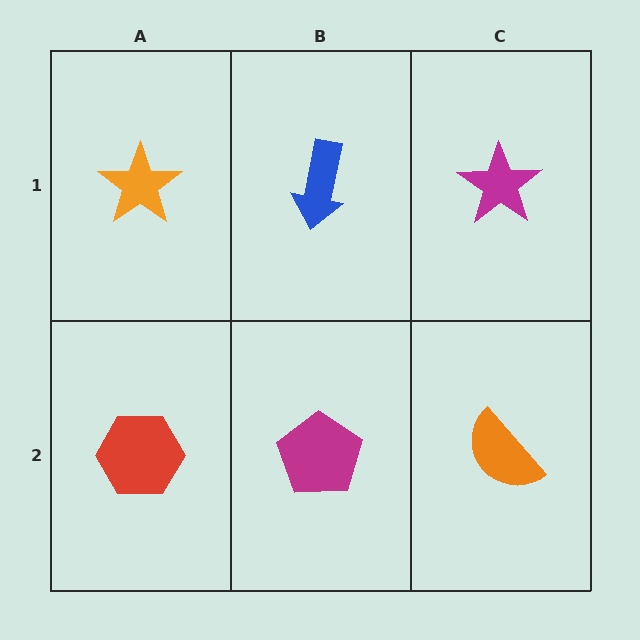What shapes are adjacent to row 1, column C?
An orange semicircle (row 2, column C), a blue arrow (row 1, column B).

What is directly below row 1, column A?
A red hexagon.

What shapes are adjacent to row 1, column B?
A magenta pentagon (row 2, column B), an orange star (row 1, column A), a magenta star (row 1, column C).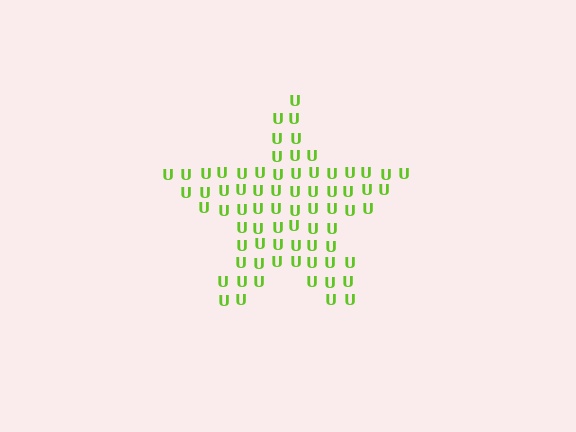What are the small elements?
The small elements are letter U's.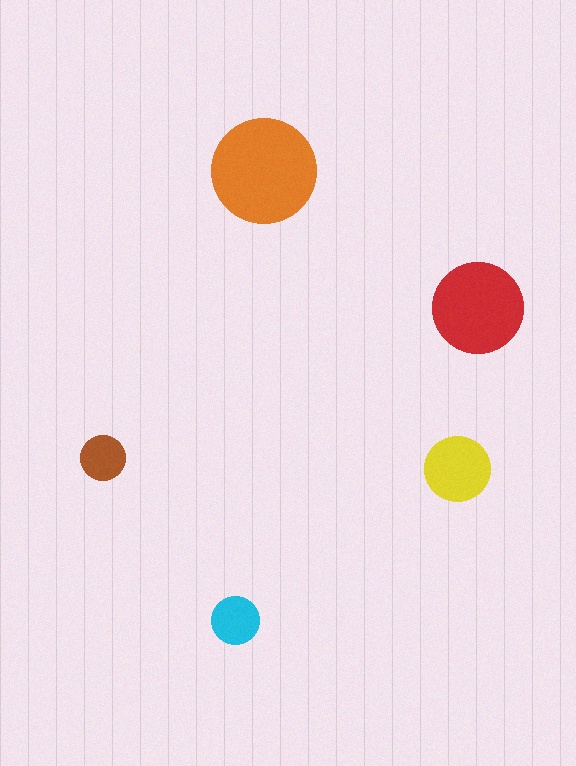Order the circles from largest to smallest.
the orange one, the red one, the yellow one, the cyan one, the brown one.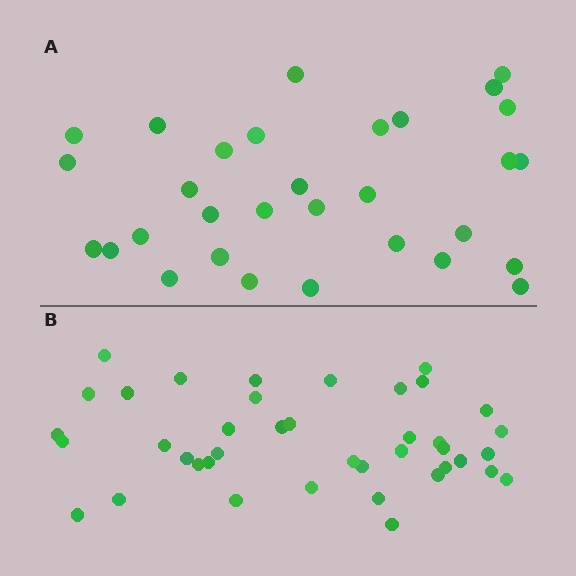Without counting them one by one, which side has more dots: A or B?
Region B (the bottom region) has more dots.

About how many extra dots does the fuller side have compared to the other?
Region B has roughly 8 or so more dots than region A.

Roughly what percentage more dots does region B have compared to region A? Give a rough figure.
About 30% more.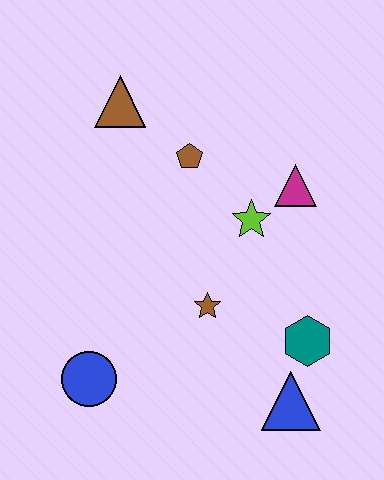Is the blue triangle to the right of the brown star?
Yes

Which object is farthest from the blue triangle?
The brown triangle is farthest from the blue triangle.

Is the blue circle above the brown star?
No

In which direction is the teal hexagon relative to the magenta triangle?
The teal hexagon is below the magenta triangle.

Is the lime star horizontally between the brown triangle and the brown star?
No